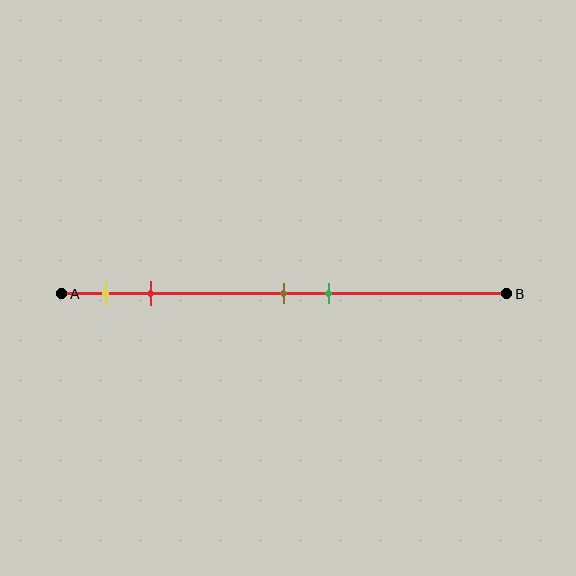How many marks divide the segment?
There are 4 marks dividing the segment.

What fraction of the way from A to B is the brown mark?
The brown mark is approximately 50% (0.5) of the way from A to B.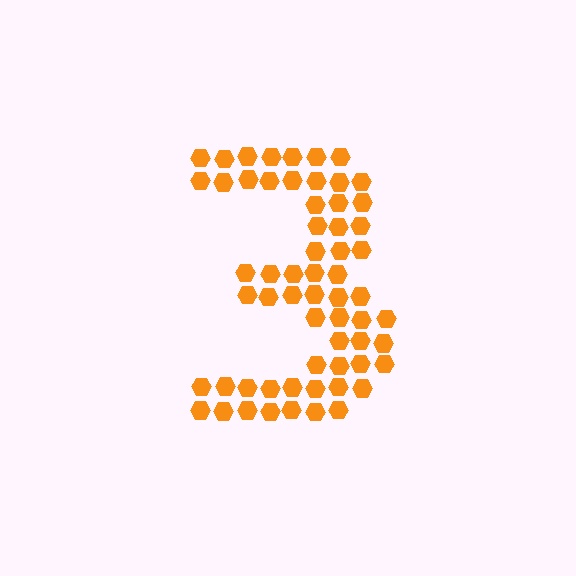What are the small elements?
The small elements are hexagons.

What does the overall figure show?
The overall figure shows the digit 3.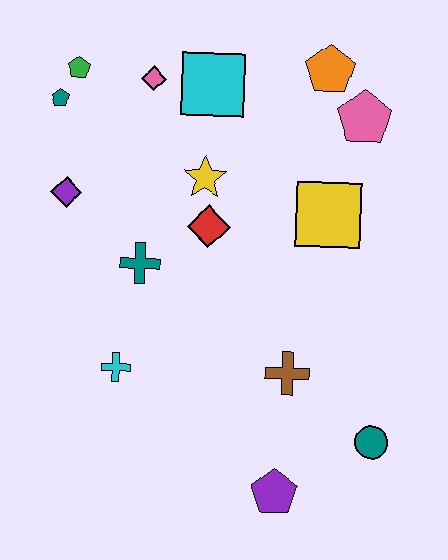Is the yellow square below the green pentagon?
Yes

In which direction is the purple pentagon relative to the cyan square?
The purple pentagon is below the cyan square.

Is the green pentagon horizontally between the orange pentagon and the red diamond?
No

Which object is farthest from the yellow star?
The purple pentagon is farthest from the yellow star.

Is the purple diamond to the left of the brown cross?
Yes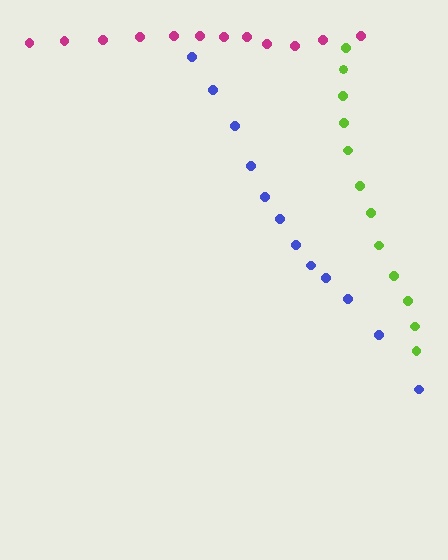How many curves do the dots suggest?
There are 3 distinct paths.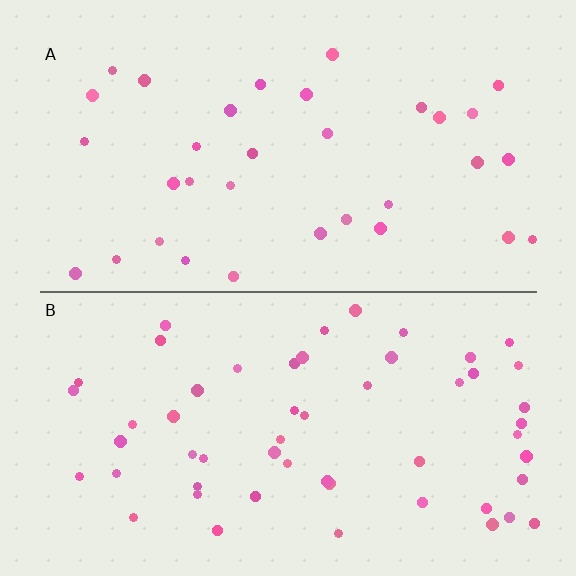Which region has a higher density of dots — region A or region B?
B (the bottom).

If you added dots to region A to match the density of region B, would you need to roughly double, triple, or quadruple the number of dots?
Approximately double.